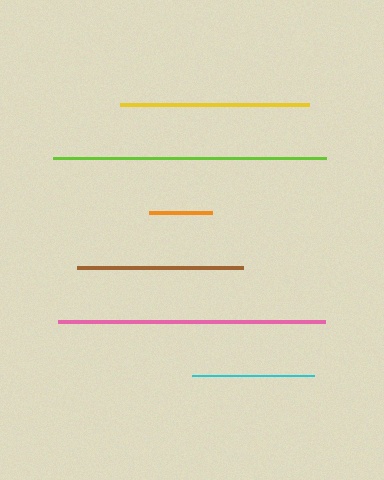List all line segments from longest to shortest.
From longest to shortest: lime, pink, yellow, brown, cyan, orange.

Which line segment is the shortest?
The orange line is the shortest at approximately 63 pixels.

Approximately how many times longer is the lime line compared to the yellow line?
The lime line is approximately 1.4 times the length of the yellow line.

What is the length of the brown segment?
The brown segment is approximately 166 pixels long.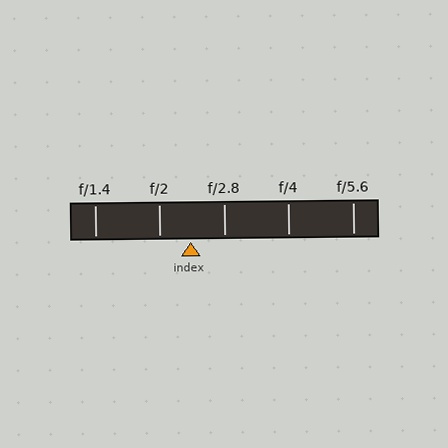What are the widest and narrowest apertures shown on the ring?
The widest aperture shown is f/1.4 and the narrowest is f/5.6.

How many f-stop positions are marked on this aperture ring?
There are 5 f-stop positions marked.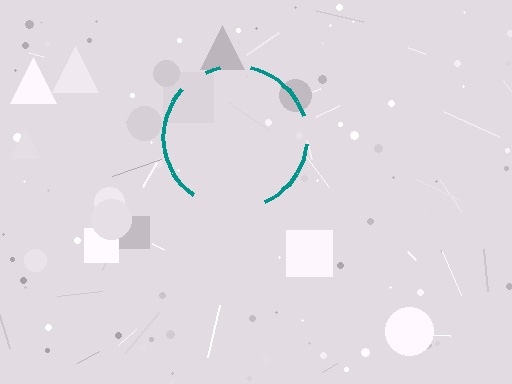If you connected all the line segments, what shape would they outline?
They would outline a circle.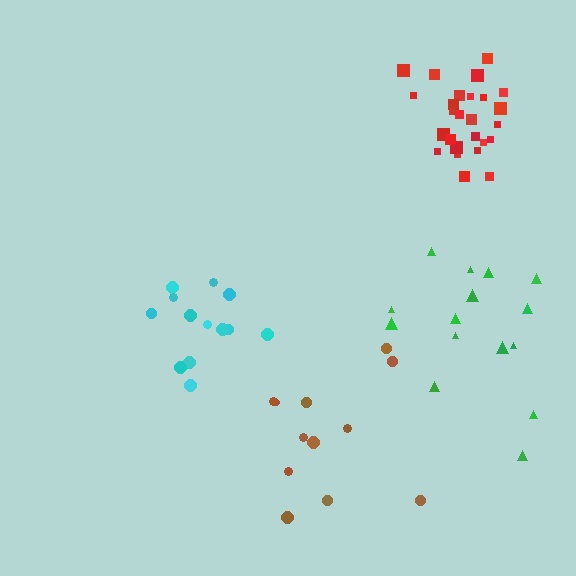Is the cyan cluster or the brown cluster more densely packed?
Cyan.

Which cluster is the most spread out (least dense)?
Green.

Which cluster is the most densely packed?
Red.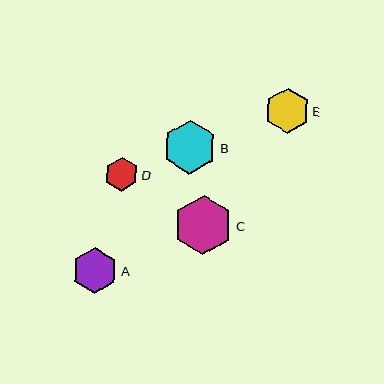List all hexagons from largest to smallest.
From largest to smallest: C, B, A, E, D.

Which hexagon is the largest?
Hexagon C is the largest with a size of approximately 59 pixels.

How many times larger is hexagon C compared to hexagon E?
Hexagon C is approximately 1.3 times the size of hexagon E.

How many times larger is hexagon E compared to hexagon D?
Hexagon E is approximately 1.3 times the size of hexagon D.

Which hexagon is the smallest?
Hexagon D is the smallest with a size of approximately 34 pixels.